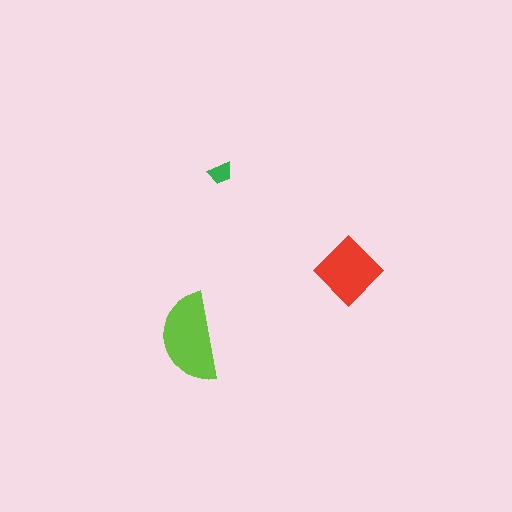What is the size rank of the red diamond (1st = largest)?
2nd.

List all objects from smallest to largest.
The green trapezoid, the red diamond, the lime semicircle.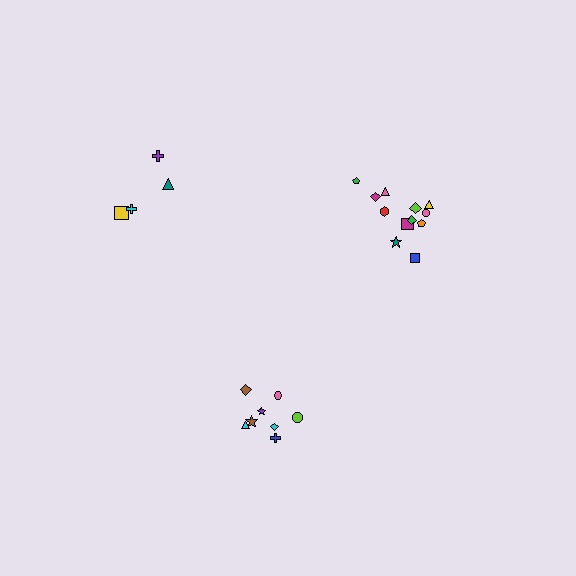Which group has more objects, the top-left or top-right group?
The top-right group.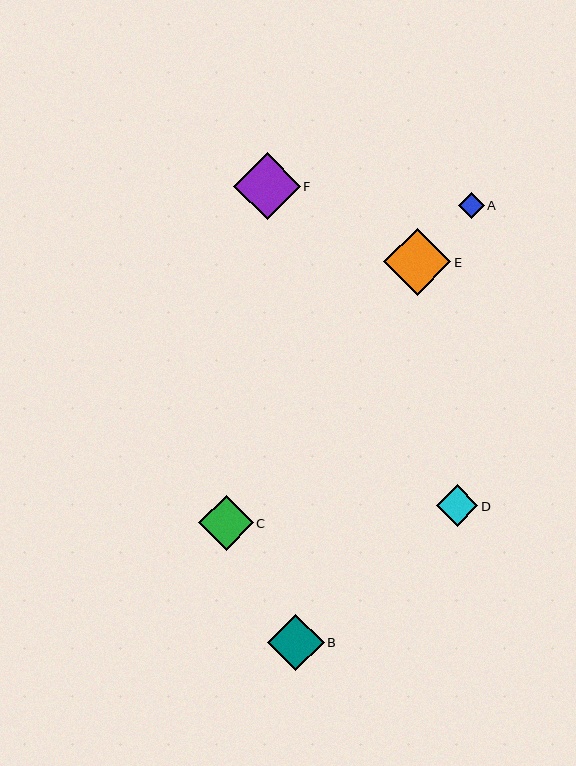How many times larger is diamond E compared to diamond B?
Diamond E is approximately 1.2 times the size of diamond B.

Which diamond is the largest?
Diamond F is the largest with a size of approximately 67 pixels.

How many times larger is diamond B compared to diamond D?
Diamond B is approximately 1.4 times the size of diamond D.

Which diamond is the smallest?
Diamond A is the smallest with a size of approximately 26 pixels.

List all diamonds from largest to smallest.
From largest to smallest: F, E, B, C, D, A.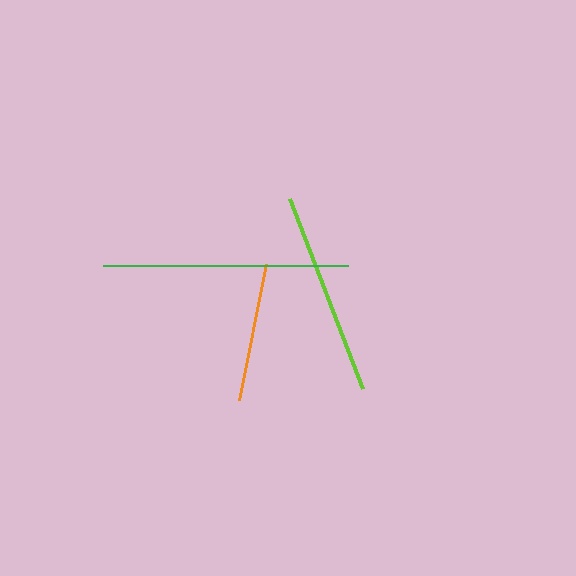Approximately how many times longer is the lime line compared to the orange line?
The lime line is approximately 1.5 times the length of the orange line.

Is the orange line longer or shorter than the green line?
The green line is longer than the orange line.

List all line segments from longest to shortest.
From longest to shortest: green, lime, orange.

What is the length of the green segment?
The green segment is approximately 244 pixels long.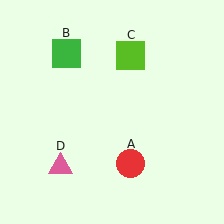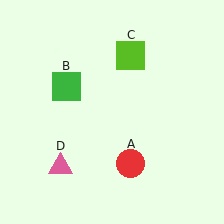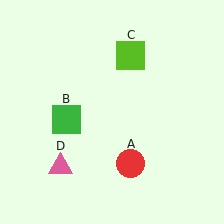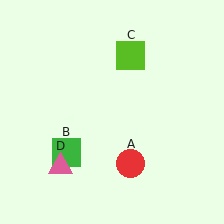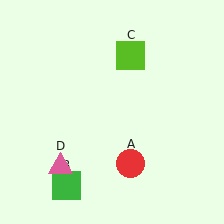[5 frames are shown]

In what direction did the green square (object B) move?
The green square (object B) moved down.